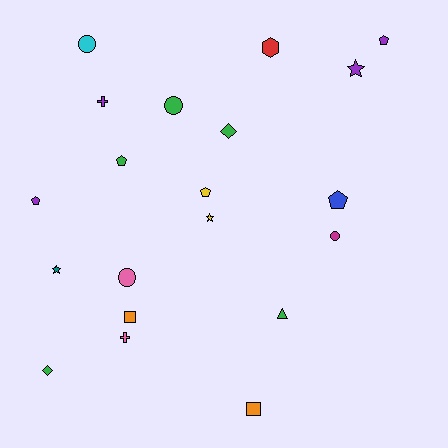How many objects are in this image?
There are 20 objects.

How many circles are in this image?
There are 4 circles.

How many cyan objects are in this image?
There is 1 cyan object.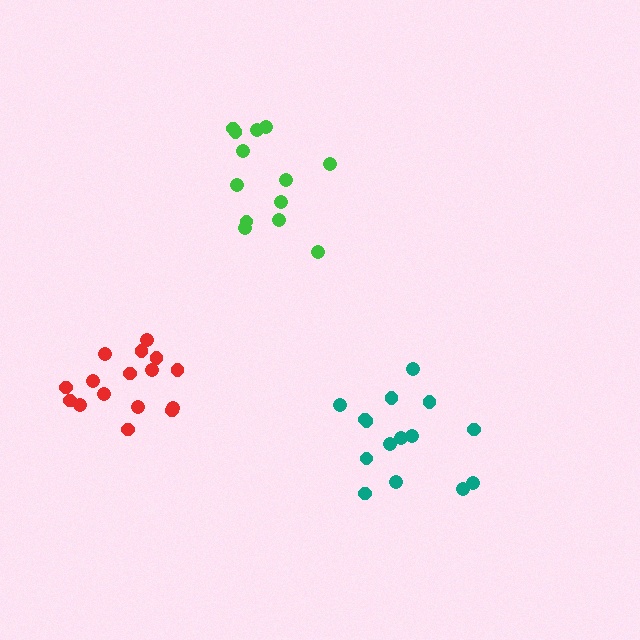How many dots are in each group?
Group 1: 13 dots, Group 2: 16 dots, Group 3: 15 dots (44 total).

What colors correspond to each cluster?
The clusters are colored: green, red, teal.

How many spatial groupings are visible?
There are 3 spatial groupings.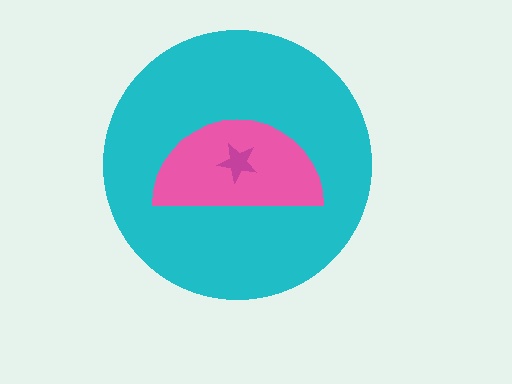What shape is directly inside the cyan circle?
The pink semicircle.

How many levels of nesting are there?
3.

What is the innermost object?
The magenta star.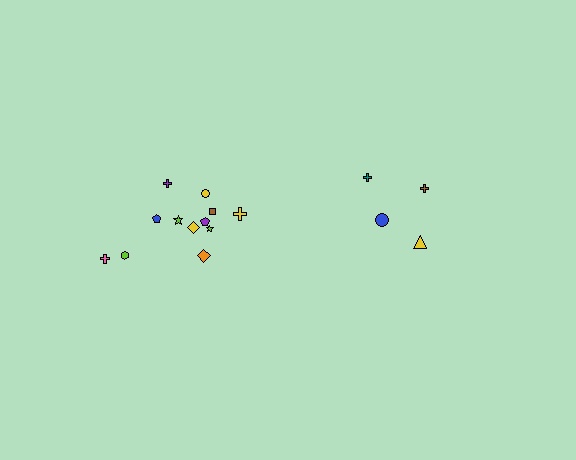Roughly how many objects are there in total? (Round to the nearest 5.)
Roughly 15 objects in total.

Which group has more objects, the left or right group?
The left group.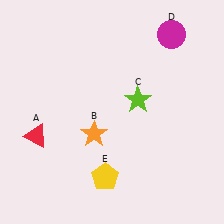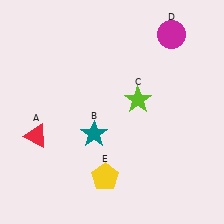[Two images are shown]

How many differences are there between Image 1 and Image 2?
There is 1 difference between the two images.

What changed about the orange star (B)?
In Image 1, B is orange. In Image 2, it changed to teal.